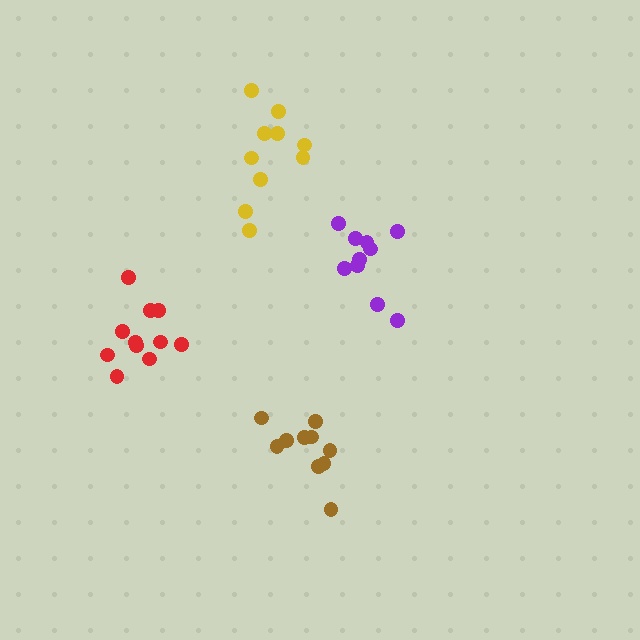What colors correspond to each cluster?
The clusters are colored: red, yellow, purple, brown.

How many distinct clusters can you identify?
There are 4 distinct clusters.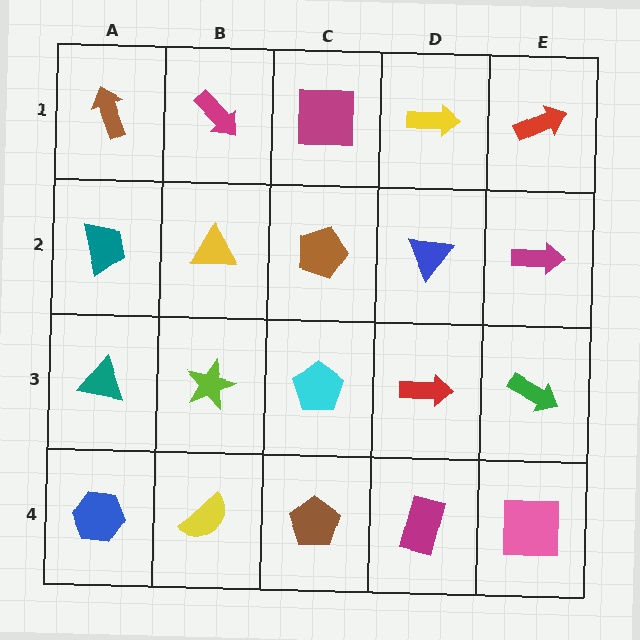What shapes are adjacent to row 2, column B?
A magenta arrow (row 1, column B), a lime star (row 3, column B), a teal trapezoid (row 2, column A), a brown pentagon (row 2, column C).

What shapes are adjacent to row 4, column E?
A green arrow (row 3, column E), a magenta rectangle (row 4, column D).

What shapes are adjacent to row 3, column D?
A blue triangle (row 2, column D), a magenta rectangle (row 4, column D), a cyan pentagon (row 3, column C), a green arrow (row 3, column E).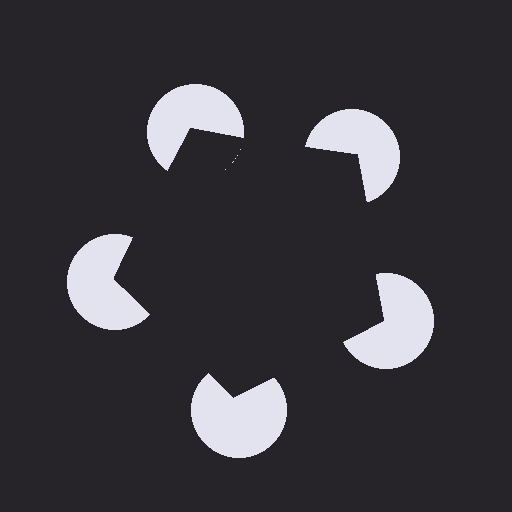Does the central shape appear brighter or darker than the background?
It typically appears slightly darker than the background, even though no actual brightness change is drawn.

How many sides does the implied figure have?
5 sides.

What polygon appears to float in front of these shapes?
An illusory pentagon — its edges are inferred from the aligned wedge cuts in the pac-man discs, not physically drawn.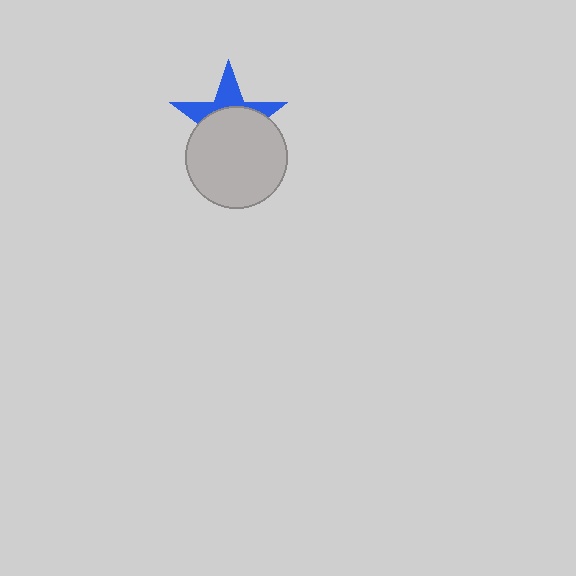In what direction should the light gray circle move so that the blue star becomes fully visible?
The light gray circle should move down. That is the shortest direction to clear the overlap and leave the blue star fully visible.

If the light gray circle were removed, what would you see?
You would see the complete blue star.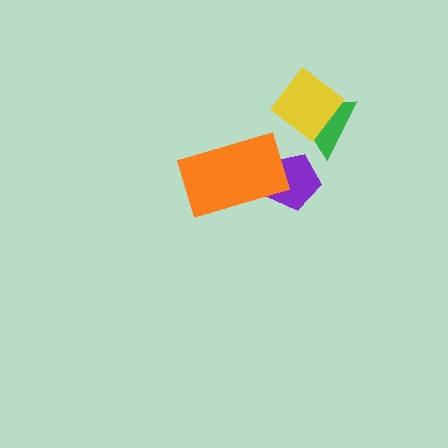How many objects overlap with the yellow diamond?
1 object overlaps with the yellow diamond.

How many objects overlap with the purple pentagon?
1 object overlaps with the purple pentagon.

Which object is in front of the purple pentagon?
The orange rectangle is in front of the purple pentagon.